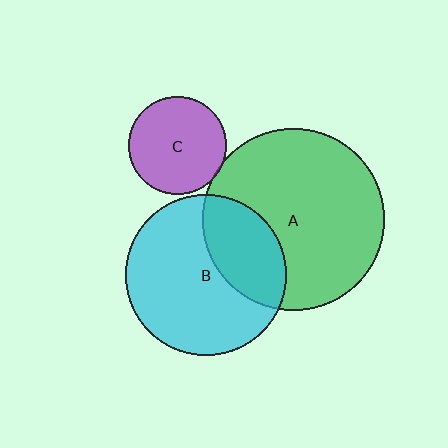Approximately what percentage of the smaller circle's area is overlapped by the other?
Approximately 30%.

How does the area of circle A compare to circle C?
Approximately 3.5 times.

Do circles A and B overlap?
Yes.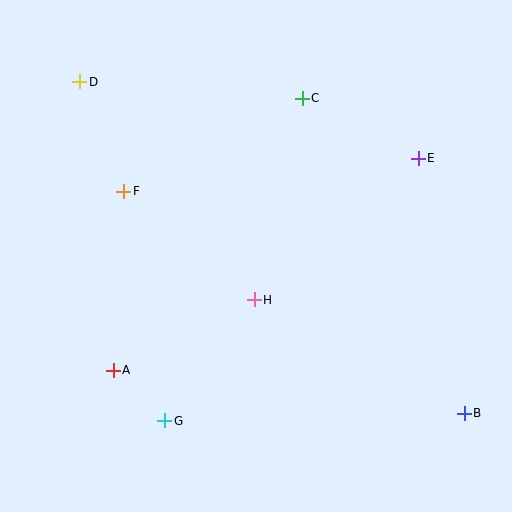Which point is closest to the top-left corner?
Point D is closest to the top-left corner.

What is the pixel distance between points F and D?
The distance between F and D is 118 pixels.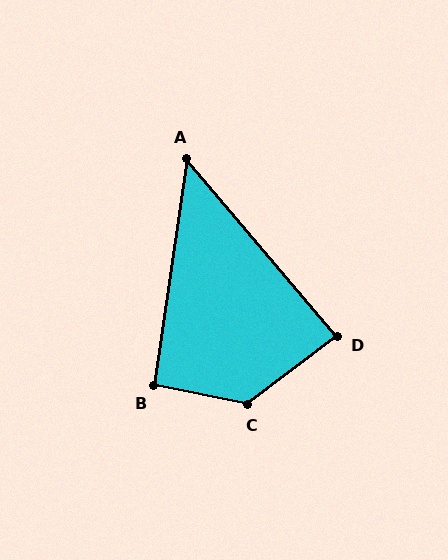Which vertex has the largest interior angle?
C, at approximately 131 degrees.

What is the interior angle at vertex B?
Approximately 93 degrees (approximately right).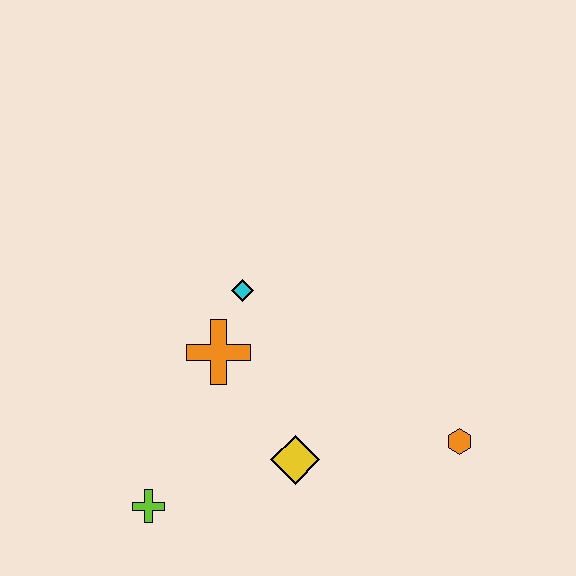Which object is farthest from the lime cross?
The orange hexagon is farthest from the lime cross.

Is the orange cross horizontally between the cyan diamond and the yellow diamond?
No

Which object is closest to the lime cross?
The yellow diamond is closest to the lime cross.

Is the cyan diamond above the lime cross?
Yes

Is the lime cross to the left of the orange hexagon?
Yes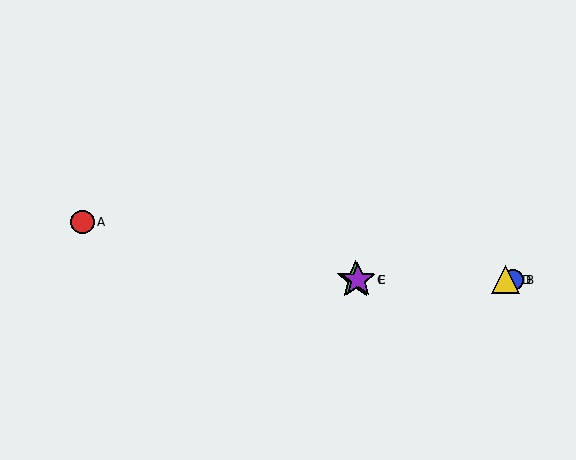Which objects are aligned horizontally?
Objects B, C, D, E are aligned horizontally.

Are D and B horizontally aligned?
Yes, both are at y≈280.